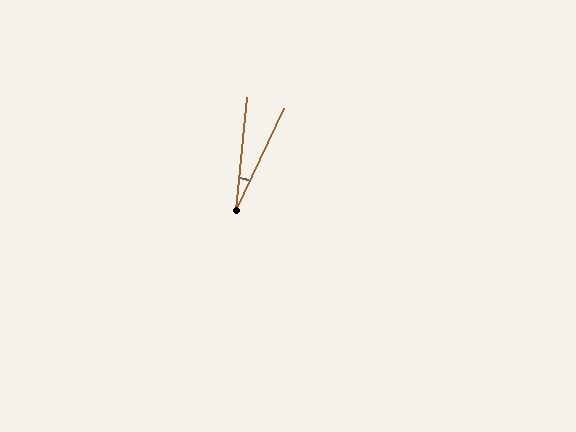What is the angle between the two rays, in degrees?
Approximately 20 degrees.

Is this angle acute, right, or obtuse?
It is acute.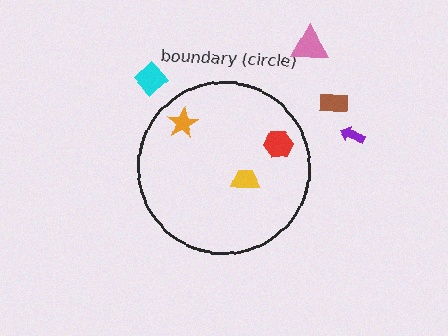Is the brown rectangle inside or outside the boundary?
Outside.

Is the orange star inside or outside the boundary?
Inside.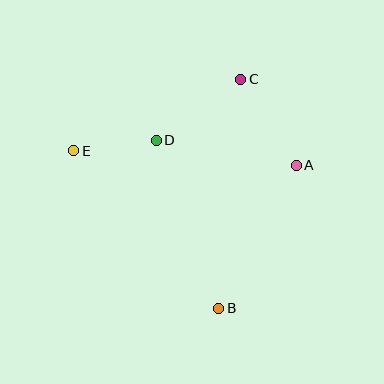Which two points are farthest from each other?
Points B and C are farthest from each other.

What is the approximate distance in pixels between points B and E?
The distance between B and E is approximately 214 pixels.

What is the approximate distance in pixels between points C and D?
The distance between C and D is approximately 104 pixels.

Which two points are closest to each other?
Points D and E are closest to each other.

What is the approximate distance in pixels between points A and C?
The distance between A and C is approximately 102 pixels.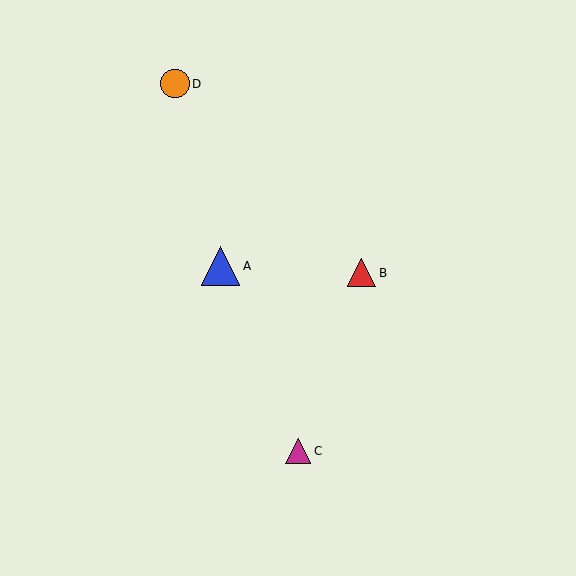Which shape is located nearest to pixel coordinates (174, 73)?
The orange circle (labeled D) at (175, 84) is nearest to that location.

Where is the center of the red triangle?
The center of the red triangle is at (362, 273).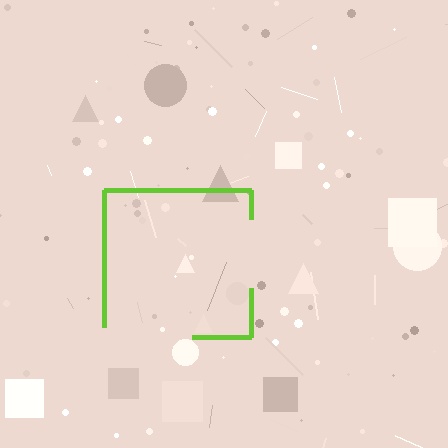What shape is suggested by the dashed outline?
The dashed outline suggests a square.